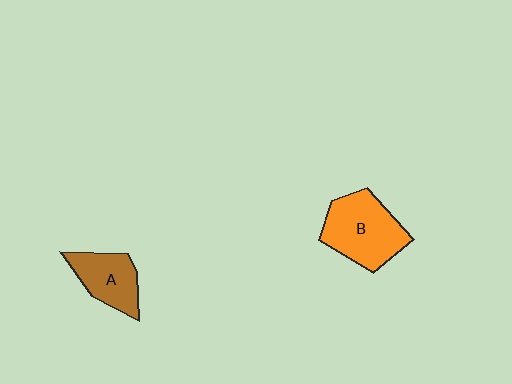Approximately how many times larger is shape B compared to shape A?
Approximately 1.5 times.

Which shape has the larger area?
Shape B (orange).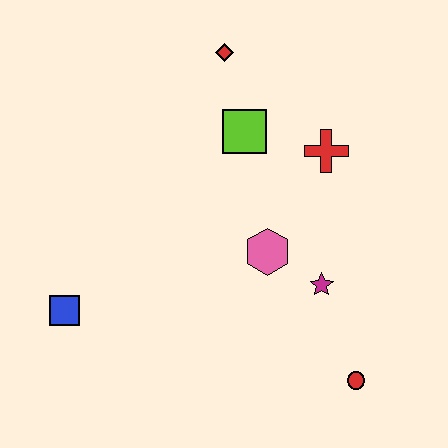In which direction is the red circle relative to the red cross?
The red circle is below the red cross.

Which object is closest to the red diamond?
The lime square is closest to the red diamond.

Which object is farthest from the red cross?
The blue square is farthest from the red cross.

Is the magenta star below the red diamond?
Yes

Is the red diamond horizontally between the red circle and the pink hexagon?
No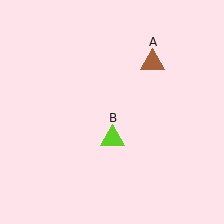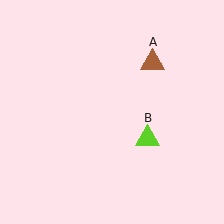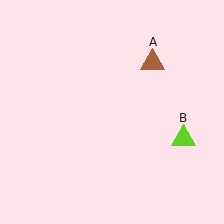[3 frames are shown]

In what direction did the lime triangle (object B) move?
The lime triangle (object B) moved right.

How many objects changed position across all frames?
1 object changed position: lime triangle (object B).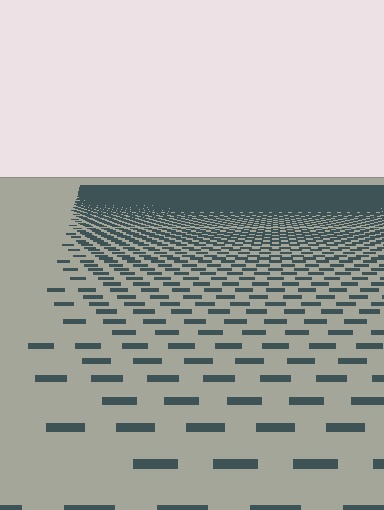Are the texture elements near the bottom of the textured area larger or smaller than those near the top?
Larger. Near the bottom, elements are closer to the viewer and appear at a bigger on-screen size.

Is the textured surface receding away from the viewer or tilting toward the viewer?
The surface is receding away from the viewer. Texture elements get smaller and denser toward the top.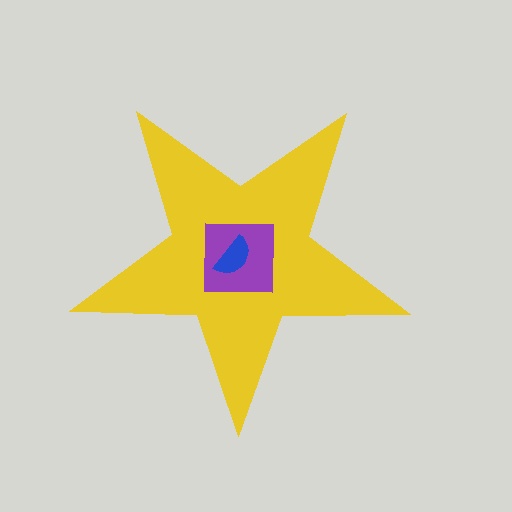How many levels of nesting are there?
3.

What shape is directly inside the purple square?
The blue semicircle.